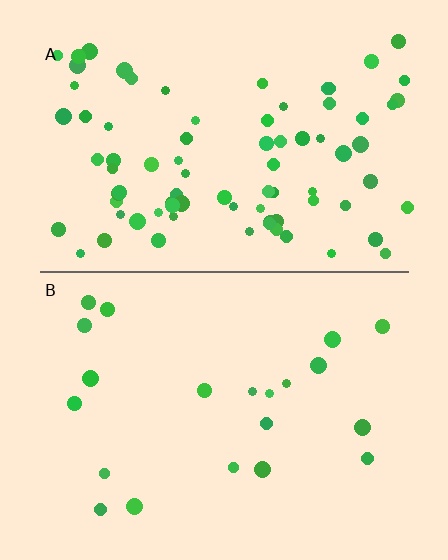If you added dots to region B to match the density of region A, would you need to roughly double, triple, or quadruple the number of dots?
Approximately quadruple.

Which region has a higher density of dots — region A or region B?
A (the top).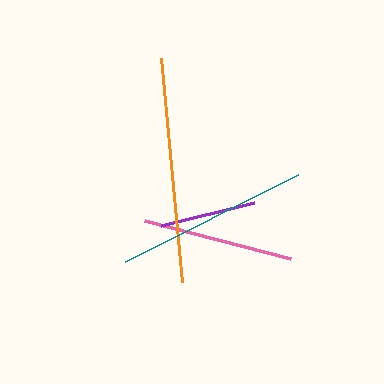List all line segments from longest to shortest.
From longest to shortest: orange, teal, pink, purple.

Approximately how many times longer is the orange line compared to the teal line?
The orange line is approximately 1.2 times the length of the teal line.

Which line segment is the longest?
The orange line is the longest at approximately 225 pixels.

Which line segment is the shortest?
The purple line is the shortest at approximately 96 pixels.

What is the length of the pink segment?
The pink segment is approximately 151 pixels long.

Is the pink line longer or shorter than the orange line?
The orange line is longer than the pink line.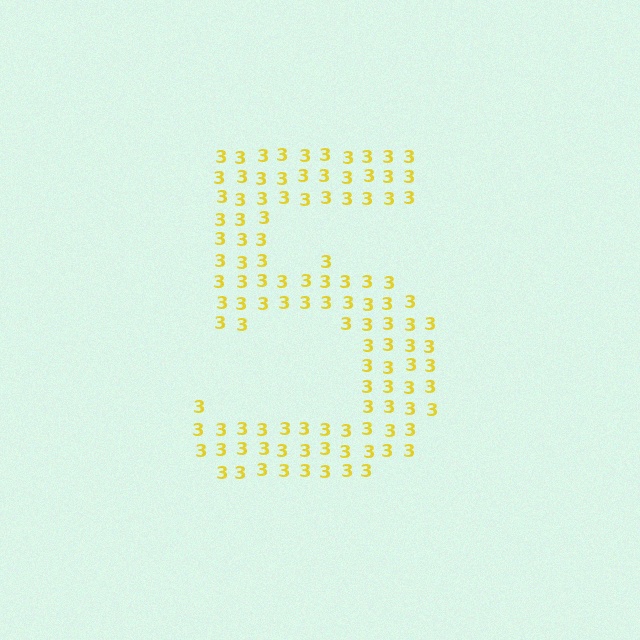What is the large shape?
The large shape is the digit 5.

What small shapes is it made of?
It is made of small digit 3's.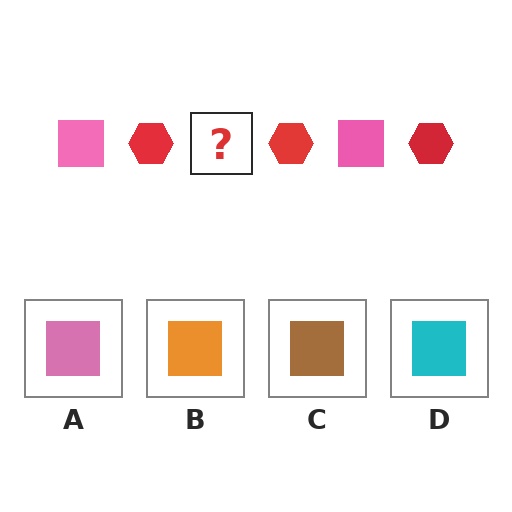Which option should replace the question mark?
Option A.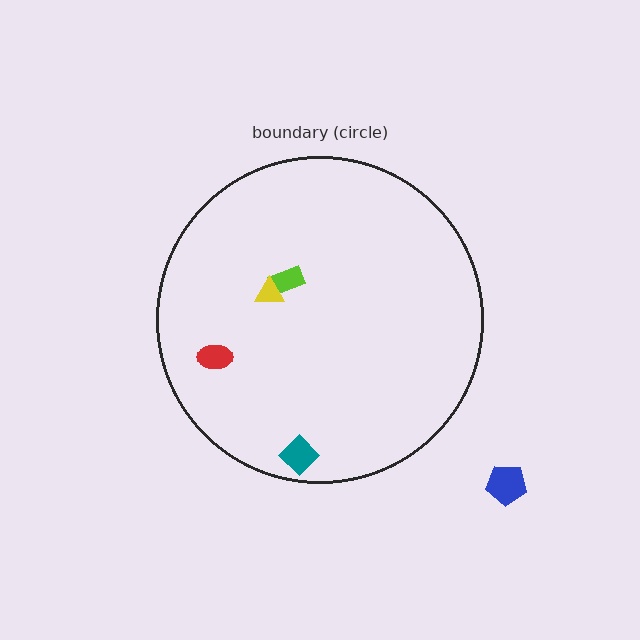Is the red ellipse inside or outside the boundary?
Inside.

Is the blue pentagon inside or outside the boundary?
Outside.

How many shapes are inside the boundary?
4 inside, 1 outside.